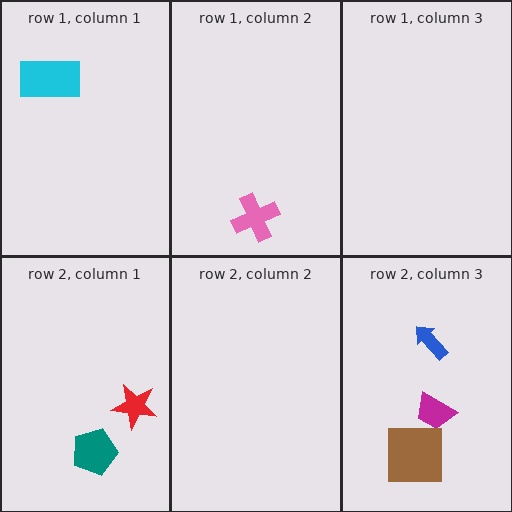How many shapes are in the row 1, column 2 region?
1.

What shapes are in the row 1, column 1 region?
The cyan rectangle.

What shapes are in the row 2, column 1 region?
The teal pentagon, the red star.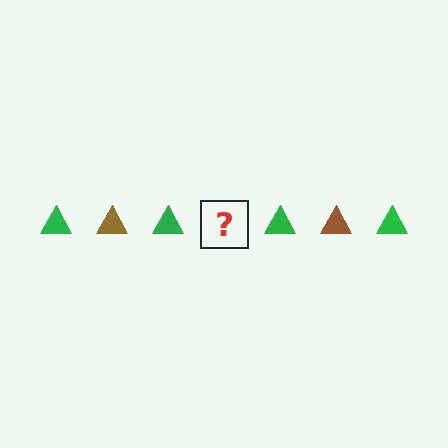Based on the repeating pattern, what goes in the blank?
The blank should be a brown triangle.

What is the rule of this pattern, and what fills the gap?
The rule is that the pattern cycles through green, brown triangles. The gap should be filled with a brown triangle.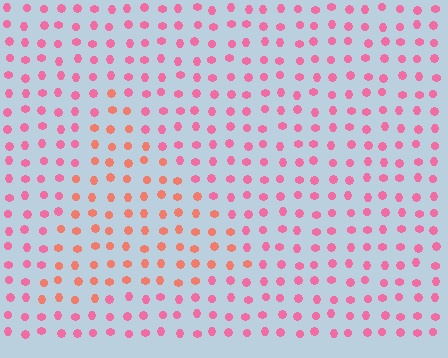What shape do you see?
I see a triangle.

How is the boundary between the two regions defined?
The boundary is defined purely by a slight shift in hue (about 32 degrees). Spacing, size, and orientation are identical on both sides.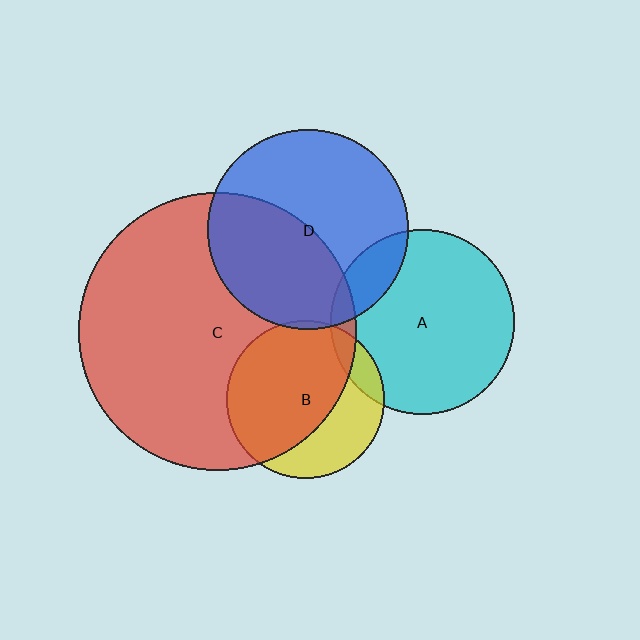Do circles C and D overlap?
Yes.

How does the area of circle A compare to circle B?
Approximately 1.4 times.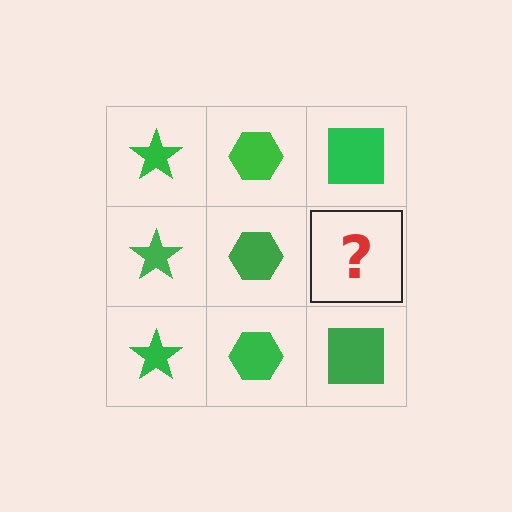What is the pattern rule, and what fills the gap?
The rule is that each column has a consistent shape. The gap should be filled with a green square.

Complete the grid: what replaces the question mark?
The question mark should be replaced with a green square.